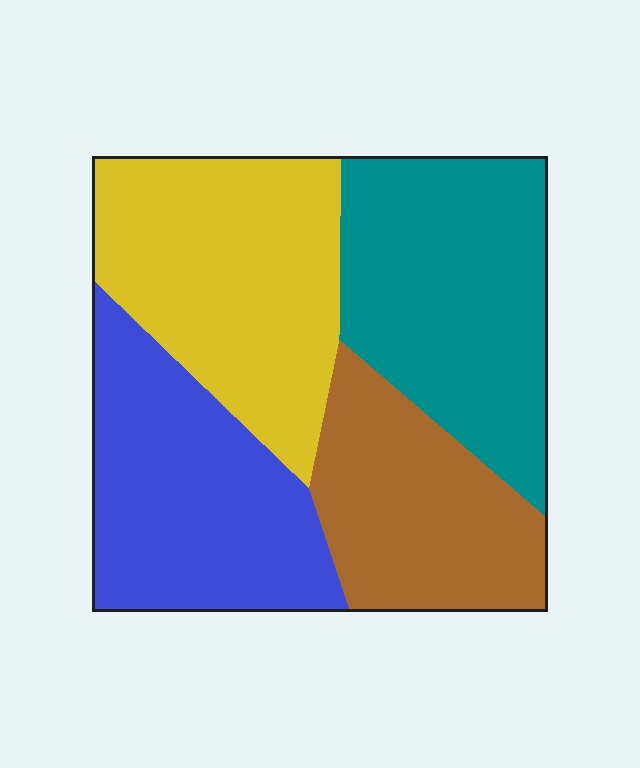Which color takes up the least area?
Brown, at roughly 20%.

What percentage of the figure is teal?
Teal takes up about one quarter (1/4) of the figure.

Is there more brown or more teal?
Teal.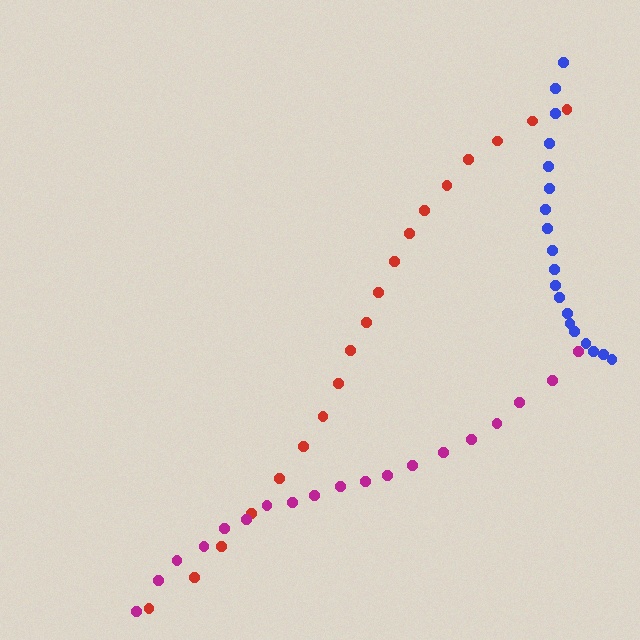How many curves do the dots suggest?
There are 3 distinct paths.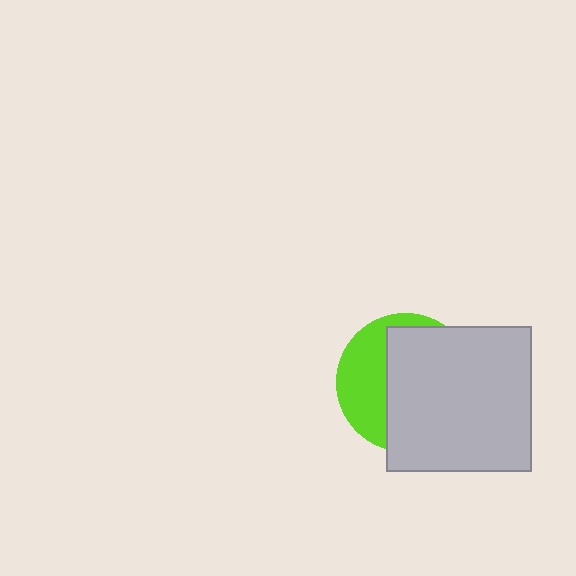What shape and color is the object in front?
The object in front is a light gray square.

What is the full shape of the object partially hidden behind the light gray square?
The partially hidden object is a lime circle.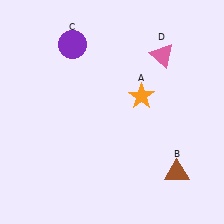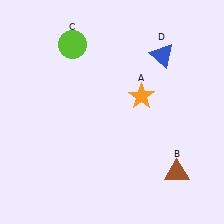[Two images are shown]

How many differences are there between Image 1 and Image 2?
There are 2 differences between the two images.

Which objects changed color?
C changed from purple to lime. D changed from pink to blue.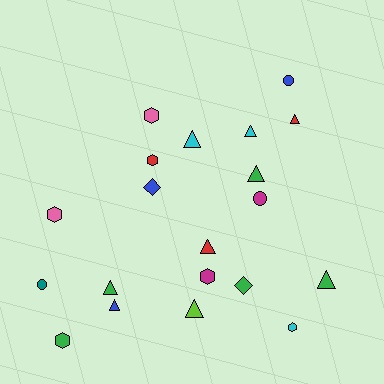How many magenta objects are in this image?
There are 2 magenta objects.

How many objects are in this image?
There are 20 objects.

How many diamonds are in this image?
There are 2 diamonds.